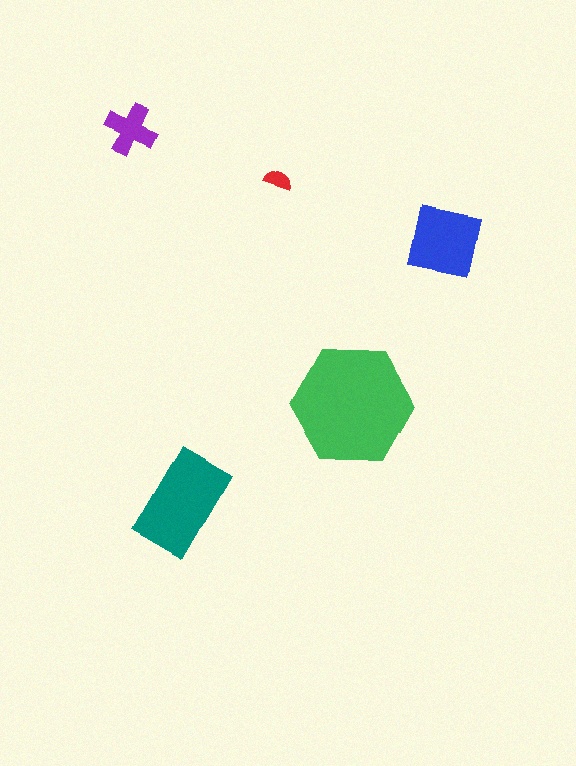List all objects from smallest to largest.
The red semicircle, the purple cross, the blue square, the teal rectangle, the green hexagon.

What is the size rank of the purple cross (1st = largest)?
4th.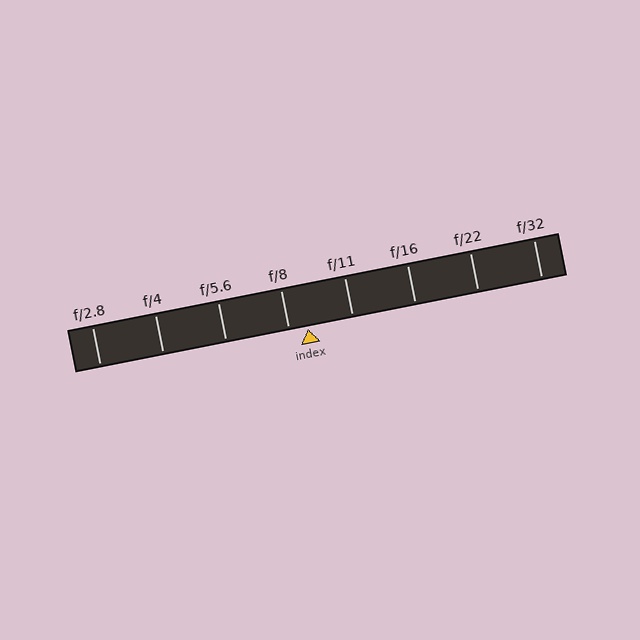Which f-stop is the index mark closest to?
The index mark is closest to f/8.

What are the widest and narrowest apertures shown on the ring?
The widest aperture shown is f/2.8 and the narrowest is f/32.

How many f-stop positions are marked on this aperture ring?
There are 8 f-stop positions marked.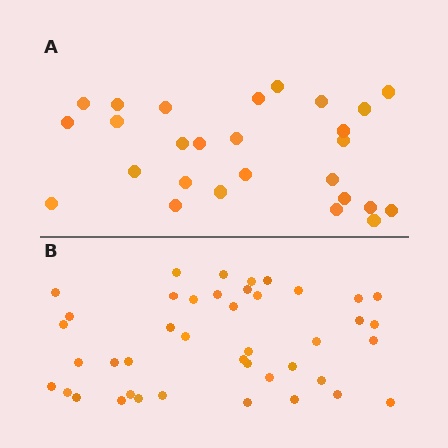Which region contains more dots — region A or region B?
Region B (the bottom region) has more dots.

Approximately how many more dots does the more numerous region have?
Region B has approximately 15 more dots than region A.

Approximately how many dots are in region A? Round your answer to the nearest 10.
About 30 dots. (The exact count is 27, which rounds to 30.)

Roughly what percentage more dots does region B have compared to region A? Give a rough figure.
About 55% more.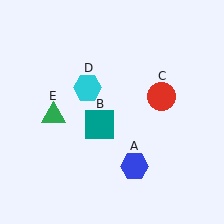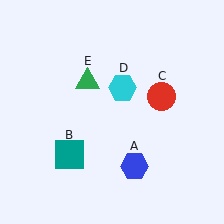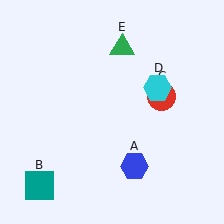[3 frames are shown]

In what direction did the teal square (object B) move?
The teal square (object B) moved down and to the left.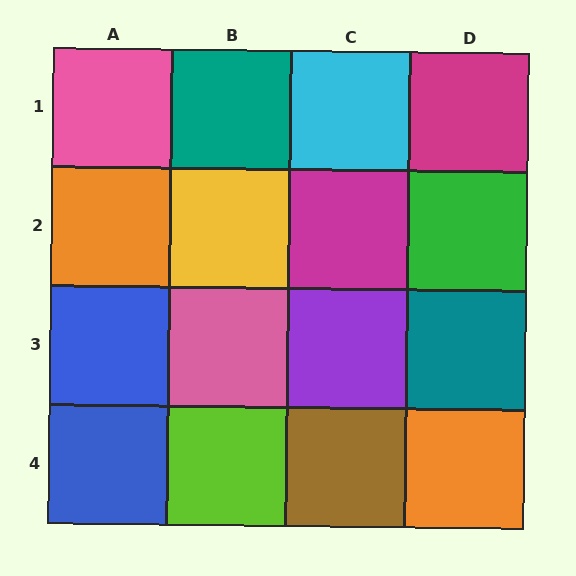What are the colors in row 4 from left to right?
Blue, lime, brown, orange.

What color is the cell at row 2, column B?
Yellow.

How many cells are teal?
2 cells are teal.